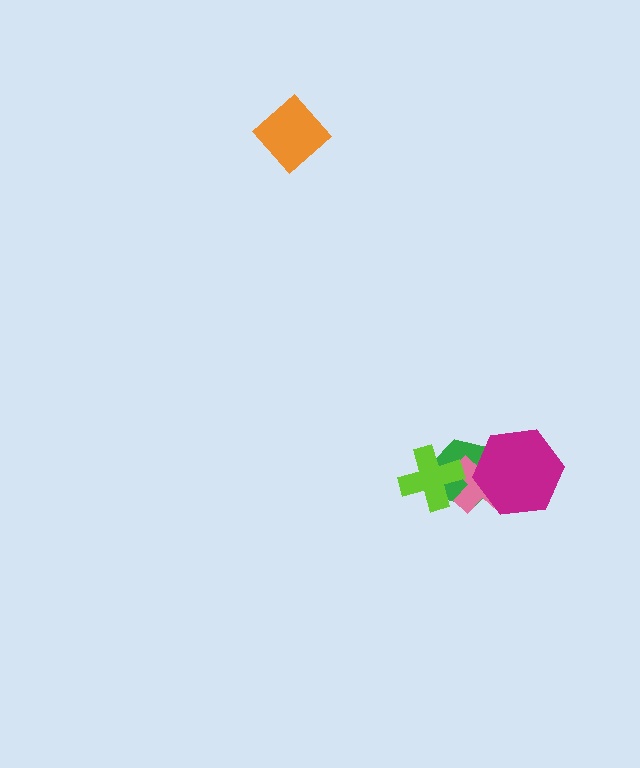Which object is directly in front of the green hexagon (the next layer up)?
The pink cross is directly in front of the green hexagon.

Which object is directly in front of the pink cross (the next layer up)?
The lime cross is directly in front of the pink cross.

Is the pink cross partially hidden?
Yes, it is partially covered by another shape.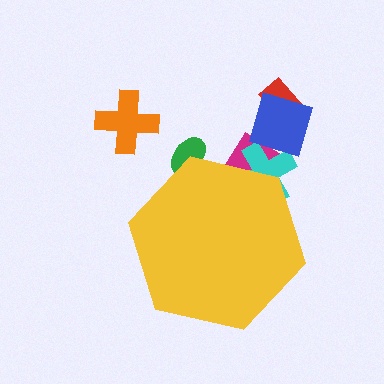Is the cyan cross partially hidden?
Yes, the cyan cross is partially hidden behind the yellow hexagon.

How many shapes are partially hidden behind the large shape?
3 shapes are partially hidden.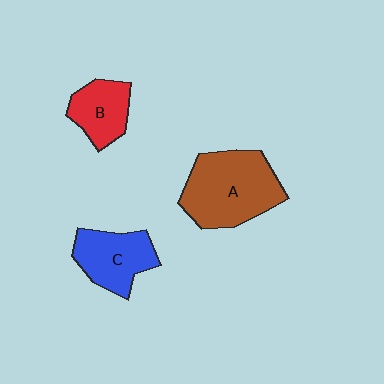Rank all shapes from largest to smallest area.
From largest to smallest: A (brown), C (blue), B (red).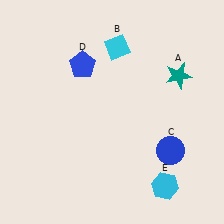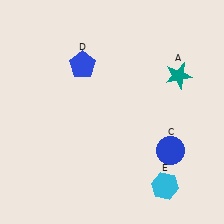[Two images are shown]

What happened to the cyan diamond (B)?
The cyan diamond (B) was removed in Image 2. It was in the top-right area of Image 1.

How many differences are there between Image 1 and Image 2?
There is 1 difference between the two images.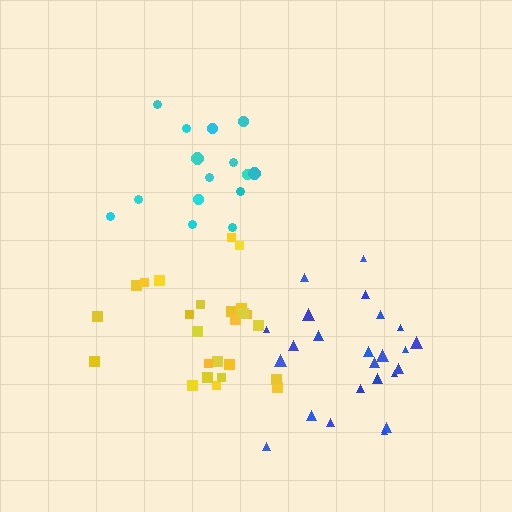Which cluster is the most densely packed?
Yellow.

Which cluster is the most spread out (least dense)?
Cyan.